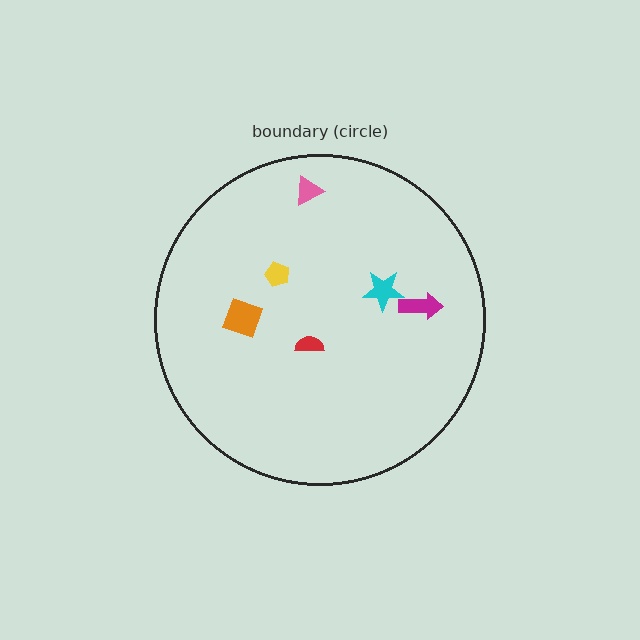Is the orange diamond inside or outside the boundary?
Inside.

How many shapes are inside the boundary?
6 inside, 0 outside.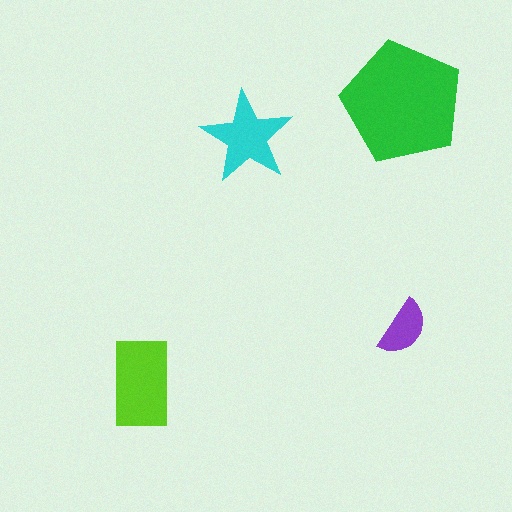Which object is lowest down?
The lime rectangle is bottommost.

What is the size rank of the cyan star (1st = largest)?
3rd.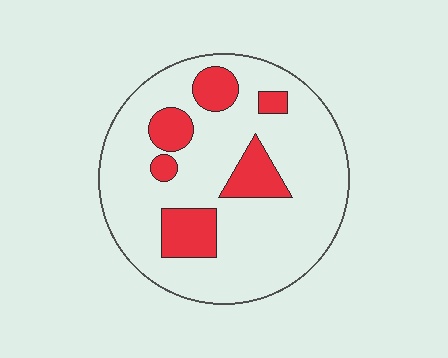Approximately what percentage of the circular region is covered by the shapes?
Approximately 20%.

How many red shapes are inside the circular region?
6.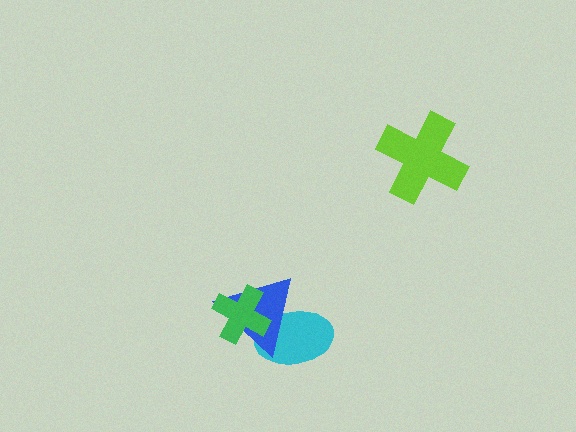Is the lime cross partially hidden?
No, no other shape covers it.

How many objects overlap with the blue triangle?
2 objects overlap with the blue triangle.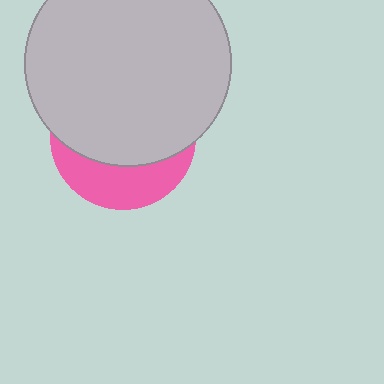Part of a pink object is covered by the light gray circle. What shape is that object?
It is a circle.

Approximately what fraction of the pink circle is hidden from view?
Roughly 68% of the pink circle is hidden behind the light gray circle.